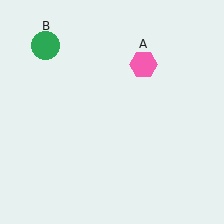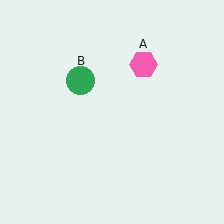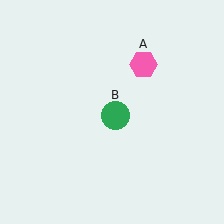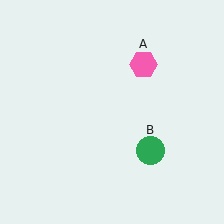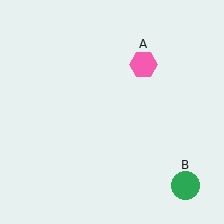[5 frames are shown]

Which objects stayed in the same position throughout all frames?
Pink hexagon (object A) remained stationary.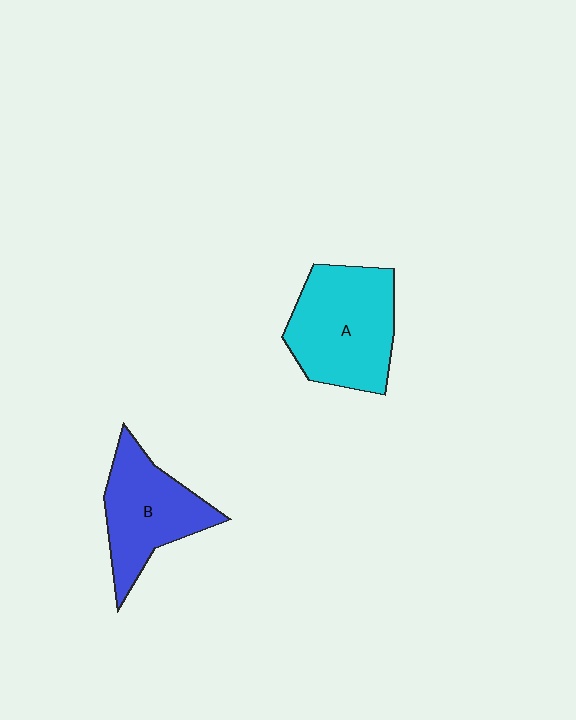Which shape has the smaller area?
Shape B (blue).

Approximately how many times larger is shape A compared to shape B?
Approximately 1.2 times.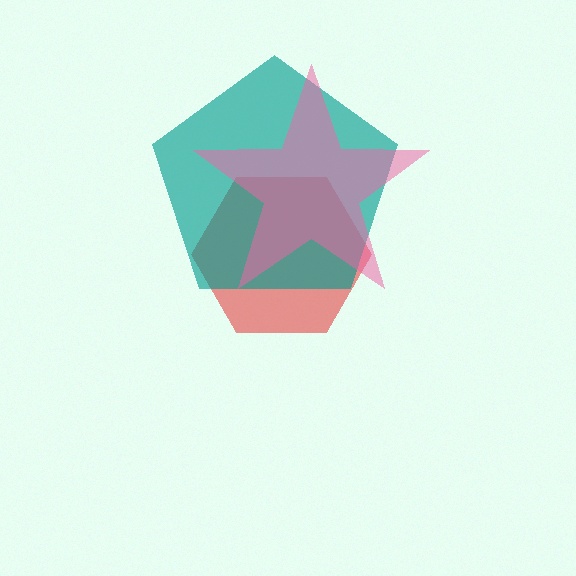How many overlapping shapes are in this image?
There are 3 overlapping shapes in the image.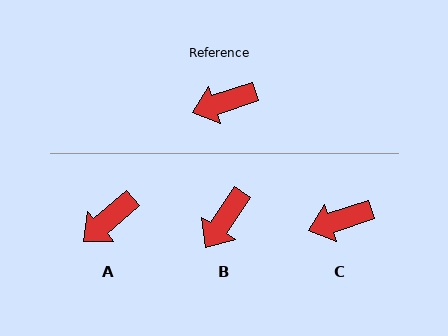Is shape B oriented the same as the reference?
No, it is off by about 38 degrees.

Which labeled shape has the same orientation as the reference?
C.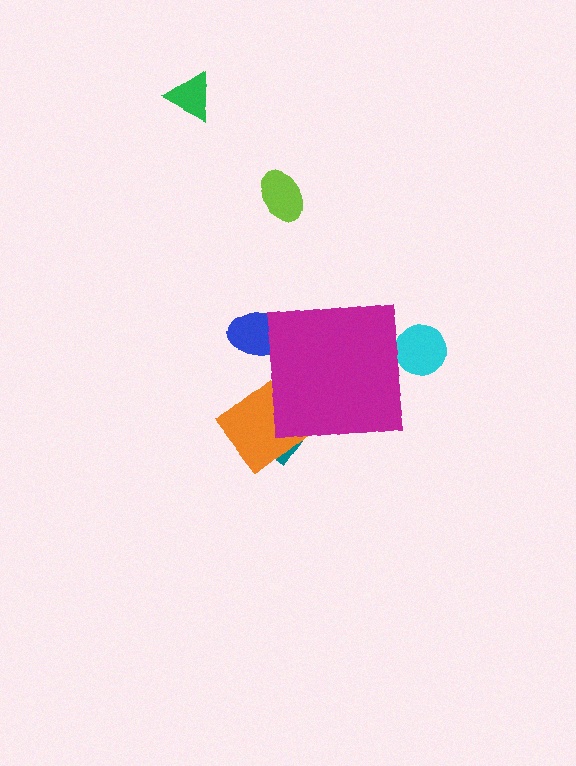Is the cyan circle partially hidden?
Yes, the cyan circle is partially hidden behind the magenta square.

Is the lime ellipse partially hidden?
No, the lime ellipse is fully visible.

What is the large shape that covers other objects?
A magenta square.